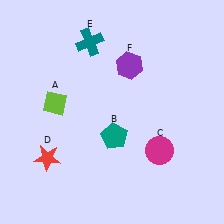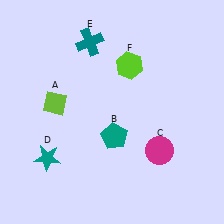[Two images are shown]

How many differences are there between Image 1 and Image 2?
There are 2 differences between the two images.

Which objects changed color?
D changed from red to teal. F changed from purple to lime.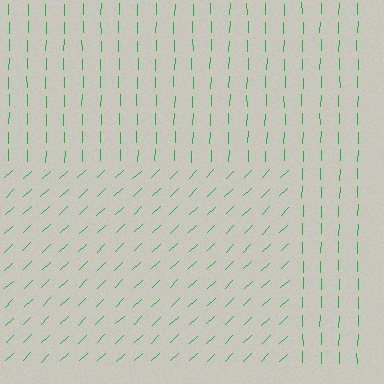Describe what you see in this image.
The image is filled with small green line segments. A rectangle region in the image has lines oriented differently from the surrounding lines, creating a visible texture boundary.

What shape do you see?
I see a rectangle.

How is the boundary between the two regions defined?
The boundary is defined purely by a change in line orientation (approximately 45 degrees difference). All lines are the same color and thickness.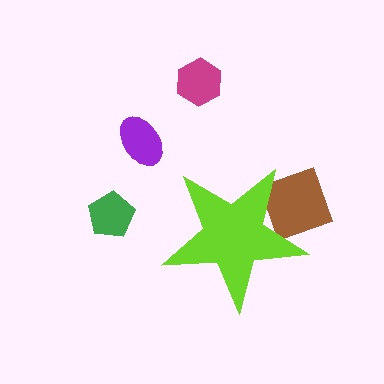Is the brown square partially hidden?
Yes, the brown square is partially hidden behind the lime star.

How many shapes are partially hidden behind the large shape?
1 shape is partially hidden.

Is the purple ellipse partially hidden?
No, the purple ellipse is fully visible.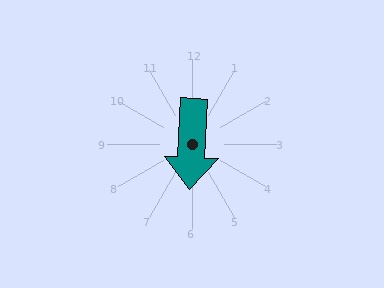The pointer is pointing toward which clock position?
Roughly 6 o'clock.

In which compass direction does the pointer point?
South.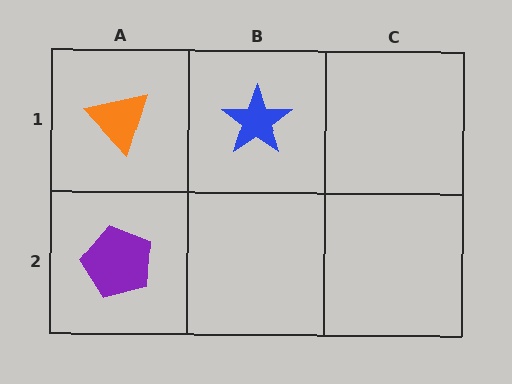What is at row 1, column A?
An orange triangle.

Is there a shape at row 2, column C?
No, that cell is empty.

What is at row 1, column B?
A blue star.